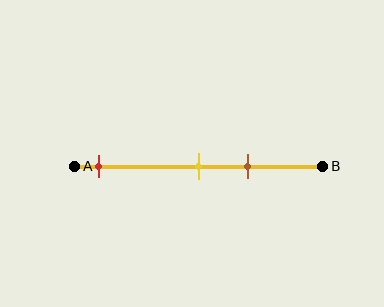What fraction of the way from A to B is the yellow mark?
The yellow mark is approximately 50% (0.5) of the way from A to B.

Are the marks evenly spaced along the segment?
No, the marks are not evenly spaced.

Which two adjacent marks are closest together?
The yellow and brown marks are the closest adjacent pair.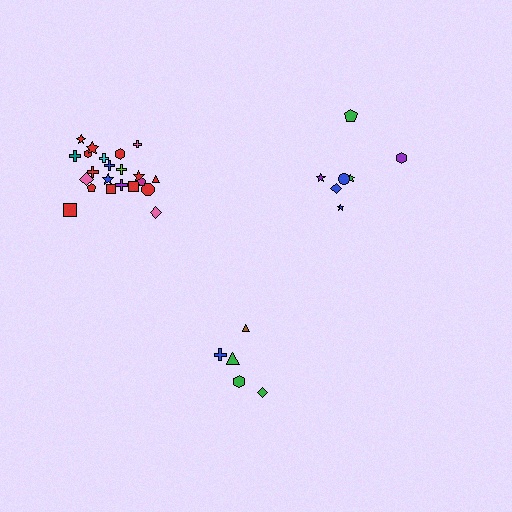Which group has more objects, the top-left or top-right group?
The top-left group.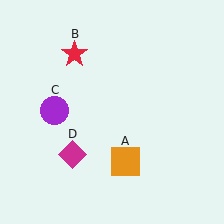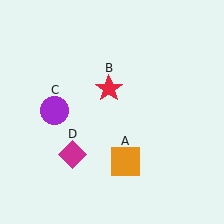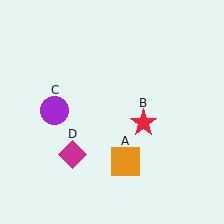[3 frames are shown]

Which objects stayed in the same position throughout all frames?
Orange square (object A) and purple circle (object C) and magenta diamond (object D) remained stationary.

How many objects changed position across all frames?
1 object changed position: red star (object B).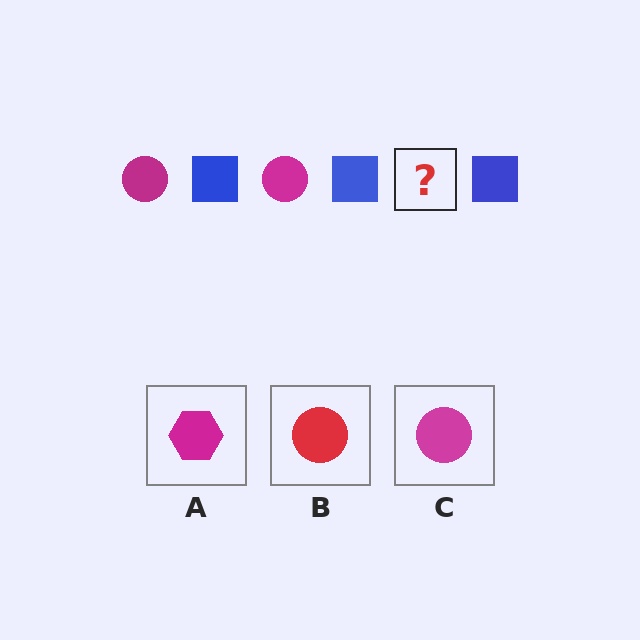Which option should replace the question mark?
Option C.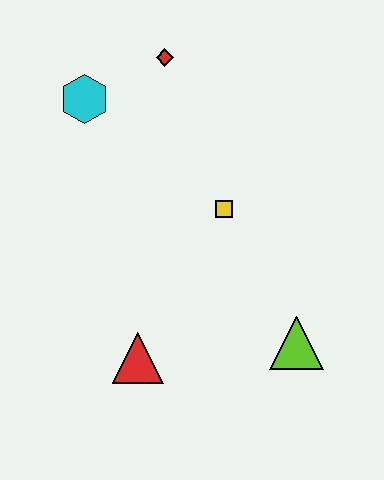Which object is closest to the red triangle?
The lime triangle is closest to the red triangle.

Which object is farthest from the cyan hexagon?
The lime triangle is farthest from the cyan hexagon.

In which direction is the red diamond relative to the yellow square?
The red diamond is above the yellow square.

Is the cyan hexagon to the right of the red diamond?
No